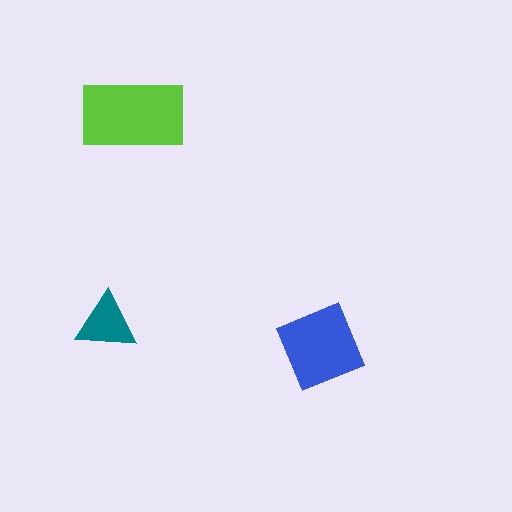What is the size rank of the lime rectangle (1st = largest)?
1st.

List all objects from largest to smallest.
The lime rectangle, the blue diamond, the teal triangle.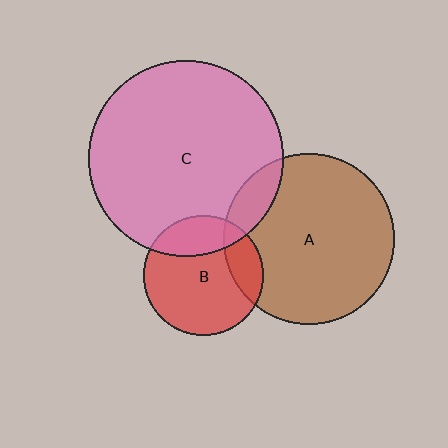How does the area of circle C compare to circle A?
Approximately 1.3 times.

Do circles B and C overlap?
Yes.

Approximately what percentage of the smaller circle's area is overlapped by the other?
Approximately 25%.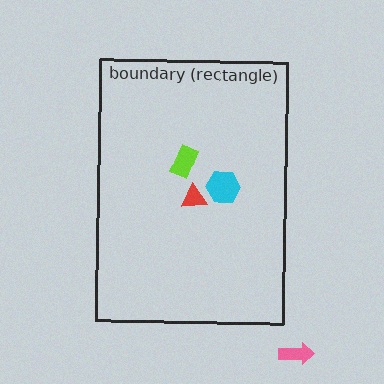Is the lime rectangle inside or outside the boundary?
Inside.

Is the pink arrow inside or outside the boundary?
Outside.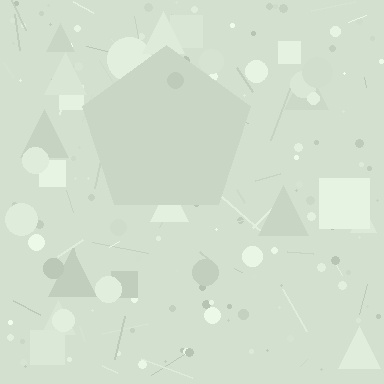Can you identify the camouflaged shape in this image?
The camouflaged shape is a pentagon.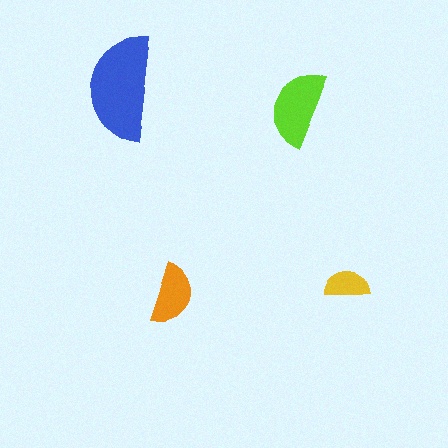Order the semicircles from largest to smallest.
the blue one, the lime one, the orange one, the yellow one.